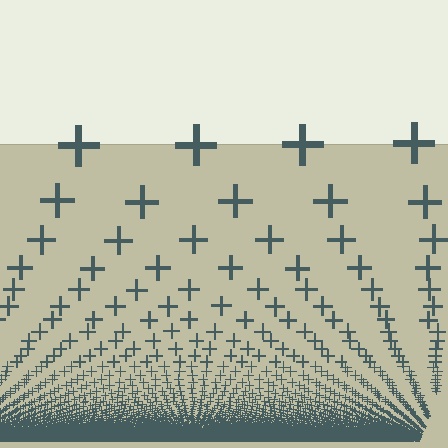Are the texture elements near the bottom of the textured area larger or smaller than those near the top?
Smaller. The gradient is inverted — elements near the bottom are smaller and denser.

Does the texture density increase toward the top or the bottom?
Density increases toward the bottom.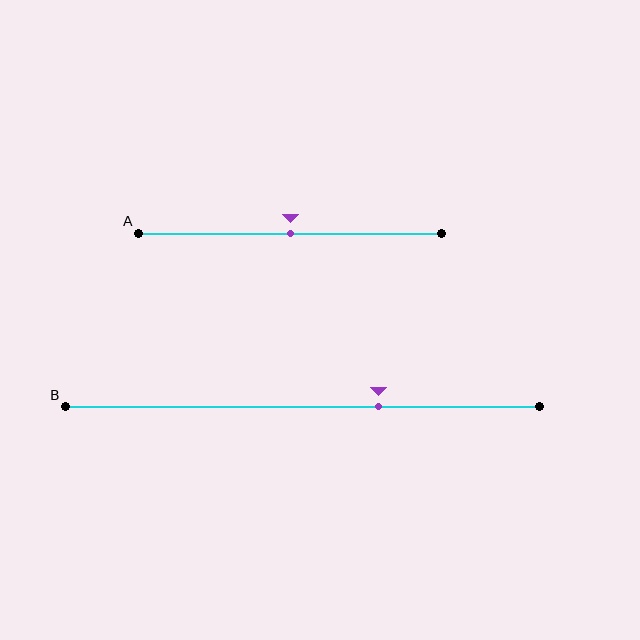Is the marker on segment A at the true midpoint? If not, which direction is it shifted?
Yes, the marker on segment A is at the true midpoint.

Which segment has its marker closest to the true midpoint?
Segment A has its marker closest to the true midpoint.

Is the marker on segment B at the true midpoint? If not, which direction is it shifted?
No, the marker on segment B is shifted to the right by about 16% of the segment length.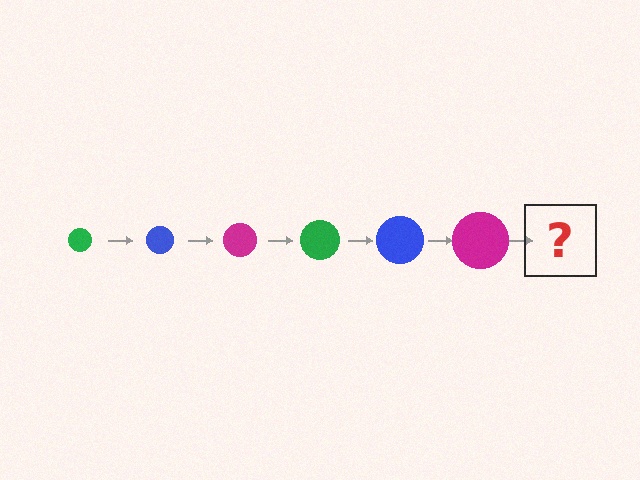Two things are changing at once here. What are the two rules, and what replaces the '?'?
The two rules are that the circle grows larger each step and the color cycles through green, blue, and magenta. The '?' should be a green circle, larger than the previous one.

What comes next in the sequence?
The next element should be a green circle, larger than the previous one.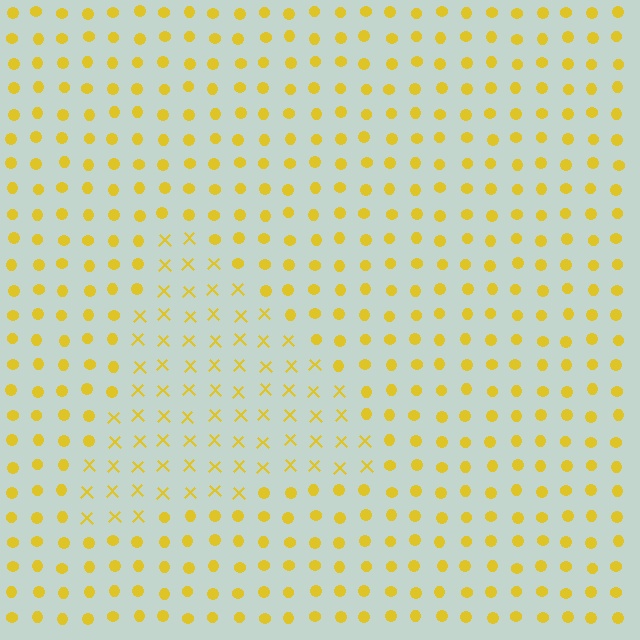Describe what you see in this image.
The image is filled with small yellow elements arranged in a uniform grid. A triangle-shaped region contains X marks, while the surrounding area contains circles. The boundary is defined purely by the change in element shape.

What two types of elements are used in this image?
The image uses X marks inside the triangle region and circles outside it.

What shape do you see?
I see a triangle.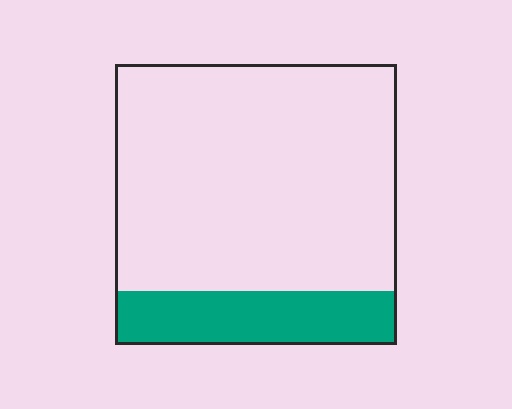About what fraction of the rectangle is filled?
About one fifth (1/5).